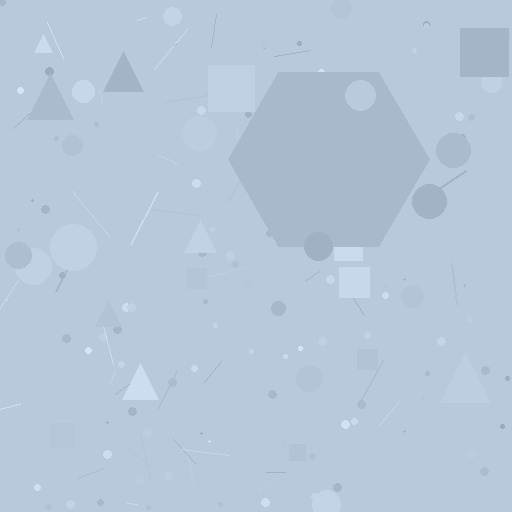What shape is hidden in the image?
A hexagon is hidden in the image.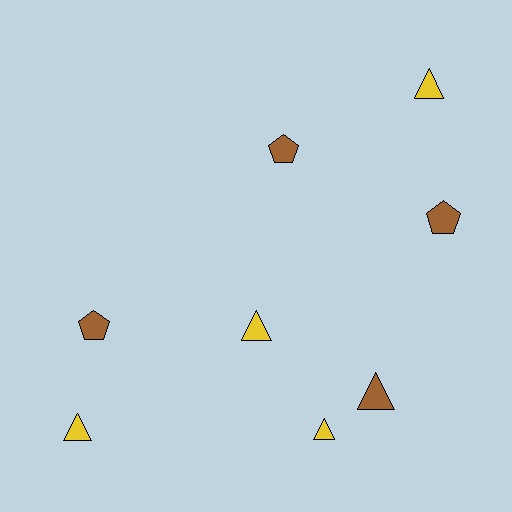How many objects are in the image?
There are 8 objects.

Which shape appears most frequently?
Triangle, with 5 objects.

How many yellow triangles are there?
There are 4 yellow triangles.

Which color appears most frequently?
Yellow, with 4 objects.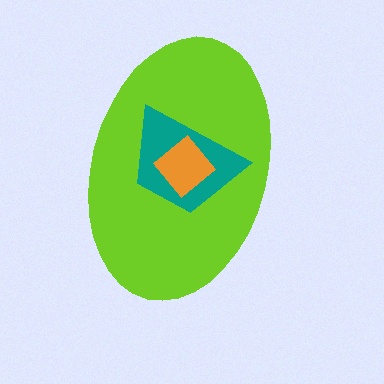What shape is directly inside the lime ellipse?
The teal trapezoid.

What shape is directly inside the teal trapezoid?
The orange diamond.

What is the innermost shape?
The orange diamond.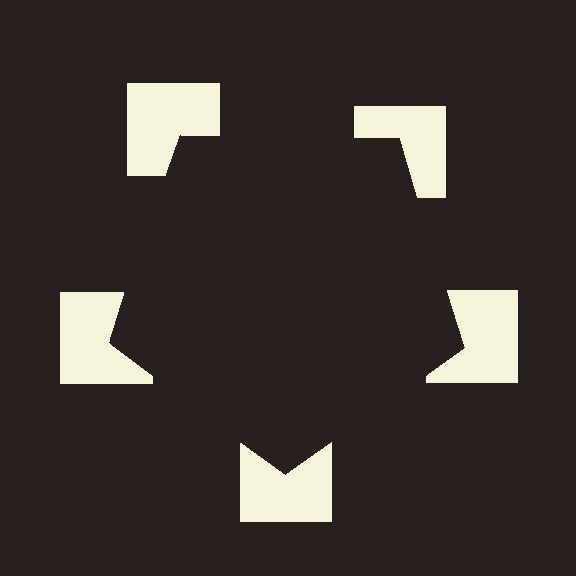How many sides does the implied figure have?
5 sides.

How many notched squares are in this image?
There are 5 — one at each vertex of the illusory pentagon.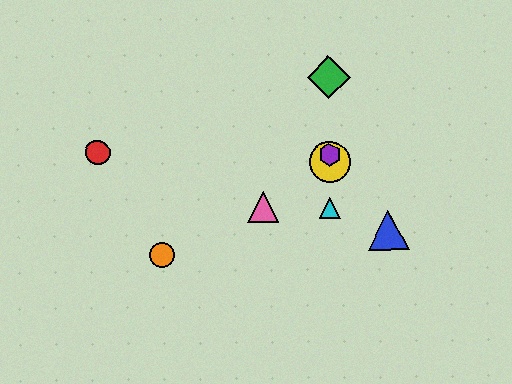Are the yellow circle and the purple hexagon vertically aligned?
Yes, both are at x≈330.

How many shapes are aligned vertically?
4 shapes (the green diamond, the yellow circle, the purple hexagon, the cyan triangle) are aligned vertically.